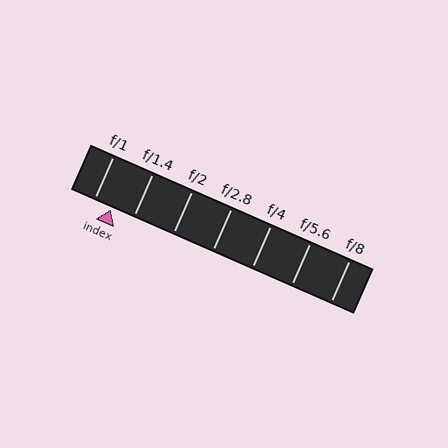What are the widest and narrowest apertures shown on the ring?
The widest aperture shown is f/1 and the narrowest is f/8.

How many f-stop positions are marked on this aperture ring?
There are 7 f-stop positions marked.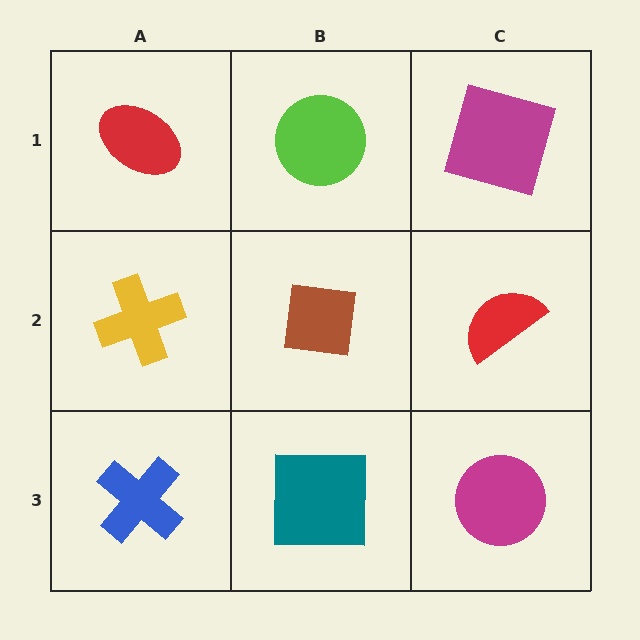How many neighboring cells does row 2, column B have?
4.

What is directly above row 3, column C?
A red semicircle.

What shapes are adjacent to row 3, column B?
A brown square (row 2, column B), a blue cross (row 3, column A), a magenta circle (row 3, column C).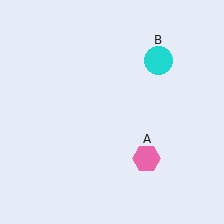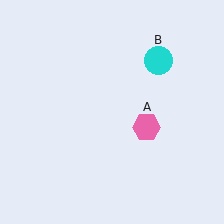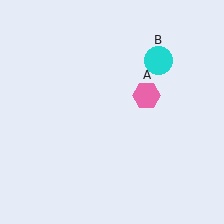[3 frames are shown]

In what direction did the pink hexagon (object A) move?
The pink hexagon (object A) moved up.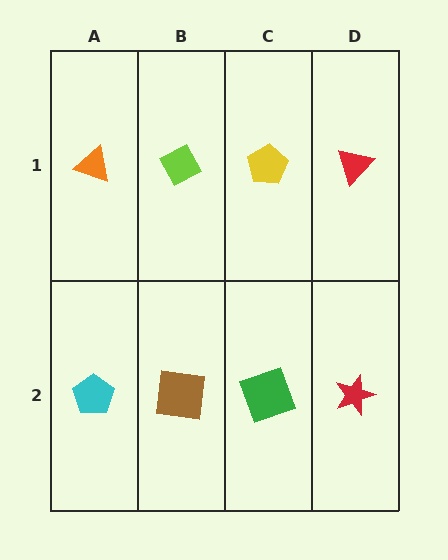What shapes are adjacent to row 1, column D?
A red star (row 2, column D), a yellow pentagon (row 1, column C).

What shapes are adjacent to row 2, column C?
A yellow pentagon (row 1, column C), a brown square (row 2, column B), a red star (row 2, column D).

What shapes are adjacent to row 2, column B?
A lime diamond (row 1, column B), a cyan pentagon (row 2, column A), a green square (row 2, column C).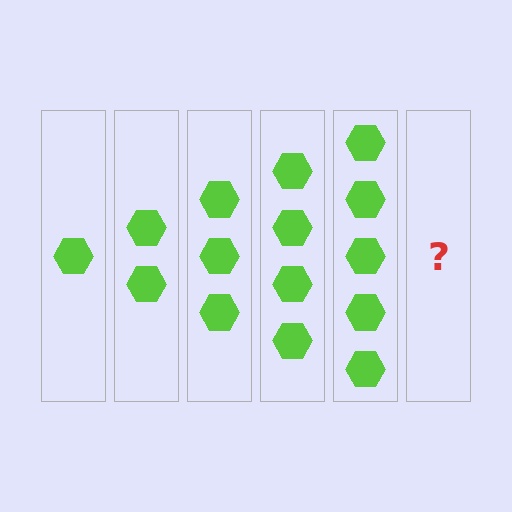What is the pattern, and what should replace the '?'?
The pattern is that each step adds one more hexagon. The '?' should be 6 hexagons.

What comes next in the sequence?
The next element should be 6 hexagons.